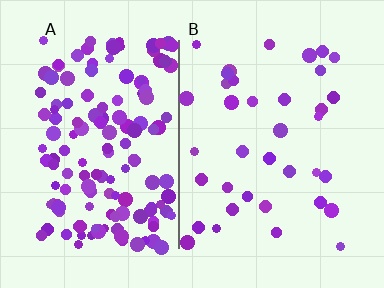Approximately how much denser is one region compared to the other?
Approximately 4.0× — region A over region B.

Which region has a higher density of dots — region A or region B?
A (the left).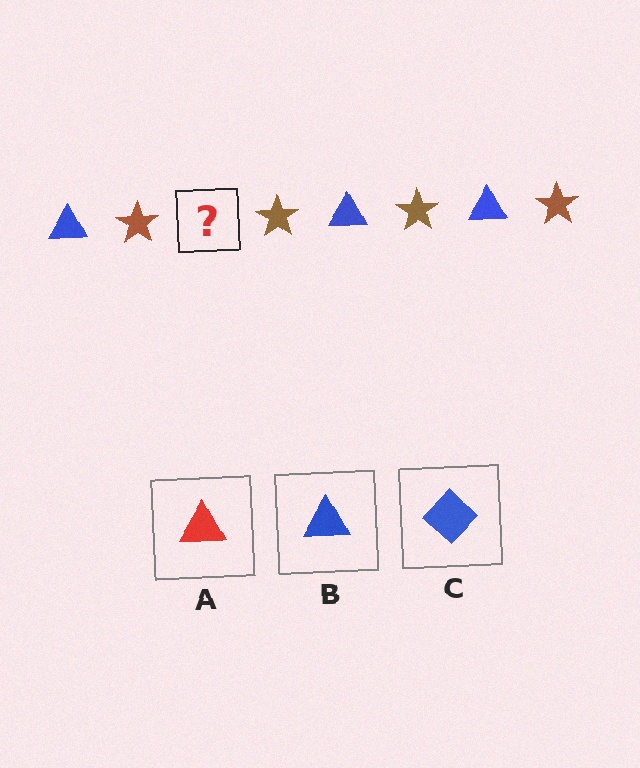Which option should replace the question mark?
Option B.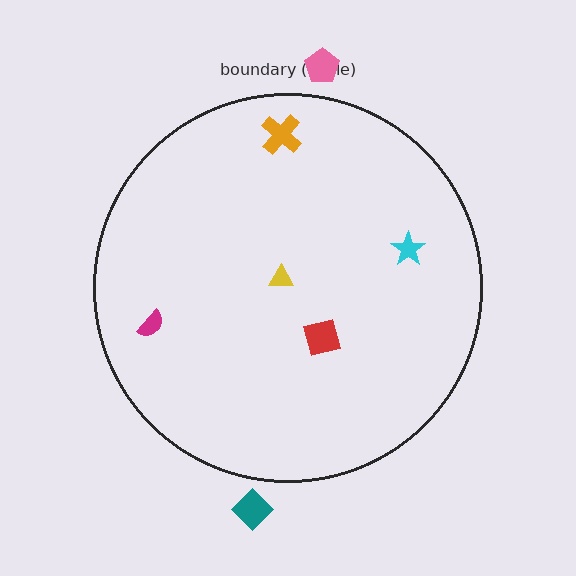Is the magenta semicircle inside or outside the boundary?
Inside.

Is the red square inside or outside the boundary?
Inside.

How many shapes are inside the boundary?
5 inside, 2 outside.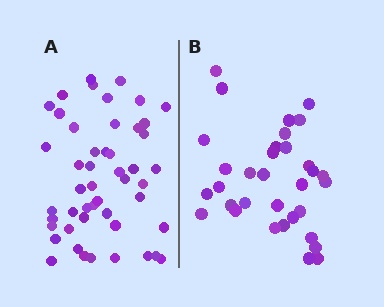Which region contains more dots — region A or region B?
Region A (the left region) has more dots.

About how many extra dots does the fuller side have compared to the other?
Region A has approximately 15 more dots than region B.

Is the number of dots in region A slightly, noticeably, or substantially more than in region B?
Region A has substantially more. The ratio is roughly 1.5 to 1.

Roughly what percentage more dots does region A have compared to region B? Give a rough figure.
About 50% more.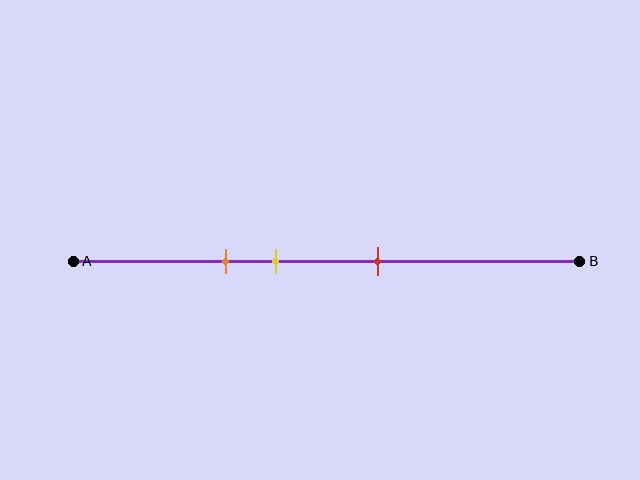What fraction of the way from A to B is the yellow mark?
The yellow mark is approximately 40% (0.4) of the way from A to B.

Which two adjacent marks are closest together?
The orange and yellow marks are the closest adjacent pair.